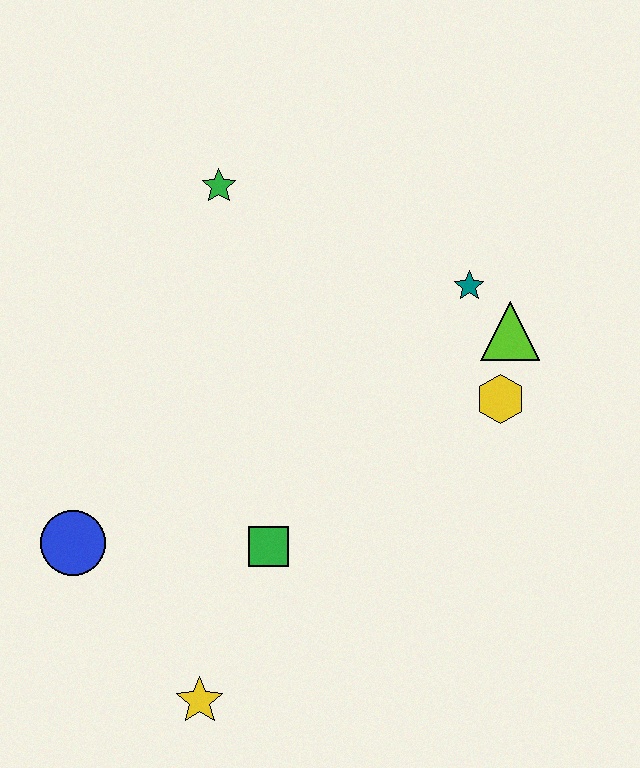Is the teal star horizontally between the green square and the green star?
No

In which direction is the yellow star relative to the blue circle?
The yellow star is below the blue circle.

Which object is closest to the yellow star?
The green square is closest to the yellow star.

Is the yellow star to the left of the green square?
Yes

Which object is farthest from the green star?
The yellow star is farthest from the green star.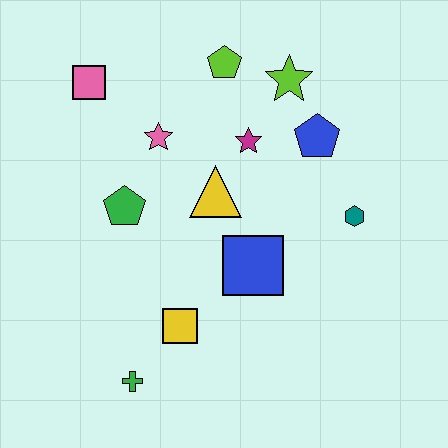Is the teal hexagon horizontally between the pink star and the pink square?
No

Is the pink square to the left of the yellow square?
Yes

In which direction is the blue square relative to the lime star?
The blue square is below the lime star.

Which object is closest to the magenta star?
The yellow triangle is closest to the magenta star.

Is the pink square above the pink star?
Yes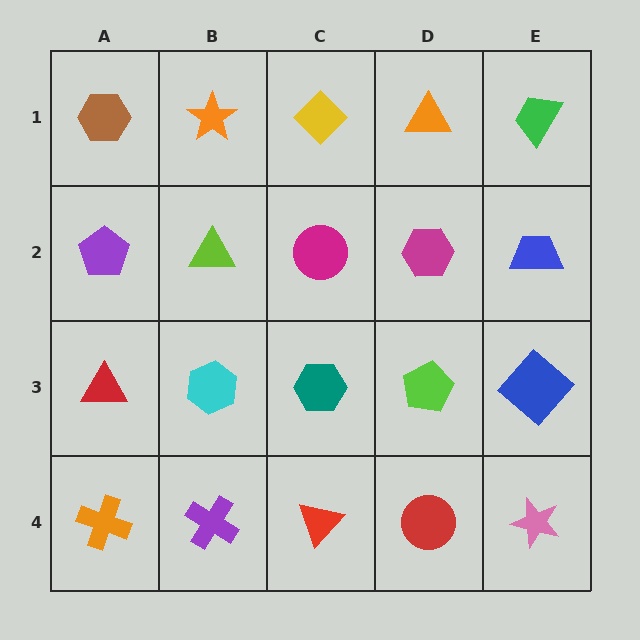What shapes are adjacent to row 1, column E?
A blue trapezoid (row 2, column E), an orange triangle (row 1, column D).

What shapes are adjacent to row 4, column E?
A blue diamond (row 3, column E), a red circle (row 4, column D).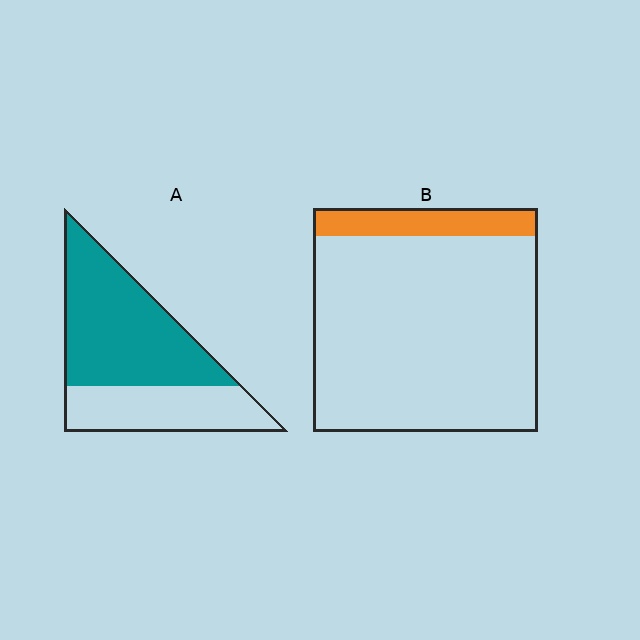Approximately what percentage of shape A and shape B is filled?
A is approximately 65% and B is approximately 10%.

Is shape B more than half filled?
No.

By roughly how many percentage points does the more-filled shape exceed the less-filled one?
By roughly 50 percentage points (A over B).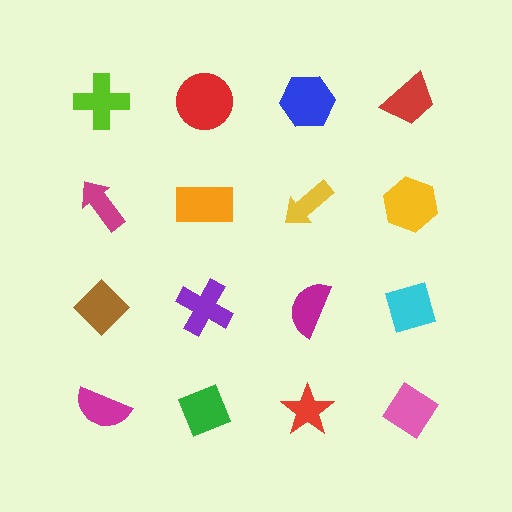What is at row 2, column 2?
An orange rectangle.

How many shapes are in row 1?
4 shapes.